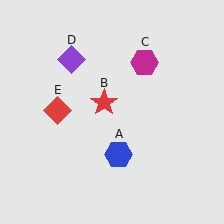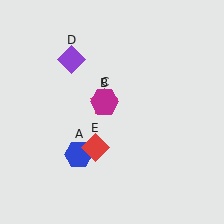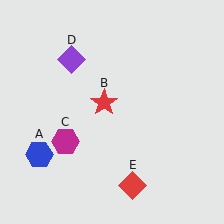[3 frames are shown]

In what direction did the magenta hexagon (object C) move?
The magenta hexagon (object C) moved down and to the left.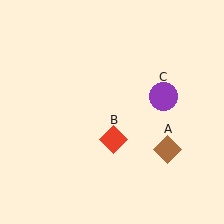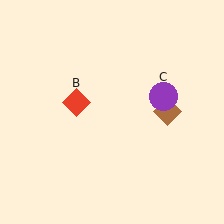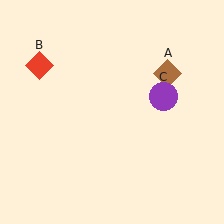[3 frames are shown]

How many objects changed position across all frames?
2 objects changed position: brown diamond (object A), red diamond (object B).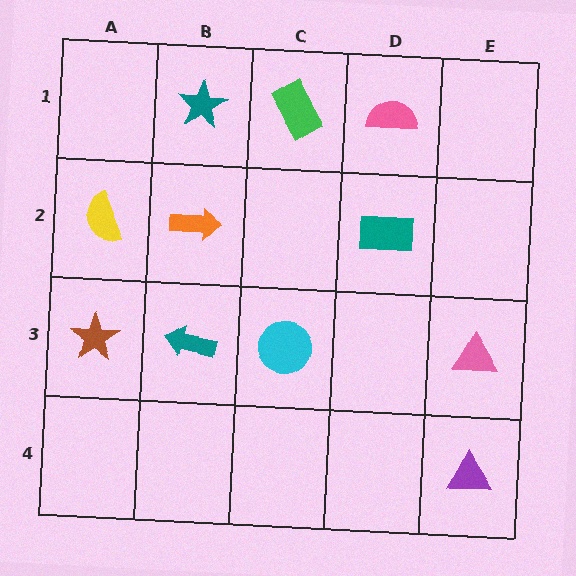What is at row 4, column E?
A purple triangle.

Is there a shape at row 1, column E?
No, that cell is empty.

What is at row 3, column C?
A cyan circle.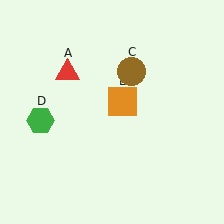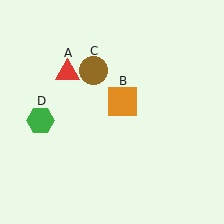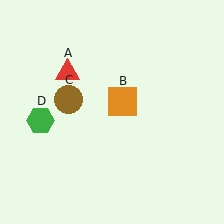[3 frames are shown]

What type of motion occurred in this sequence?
The brown circle (object C) rotated counterclockwise around the center of the scene.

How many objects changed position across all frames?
1 object changed position: brown circle (object C).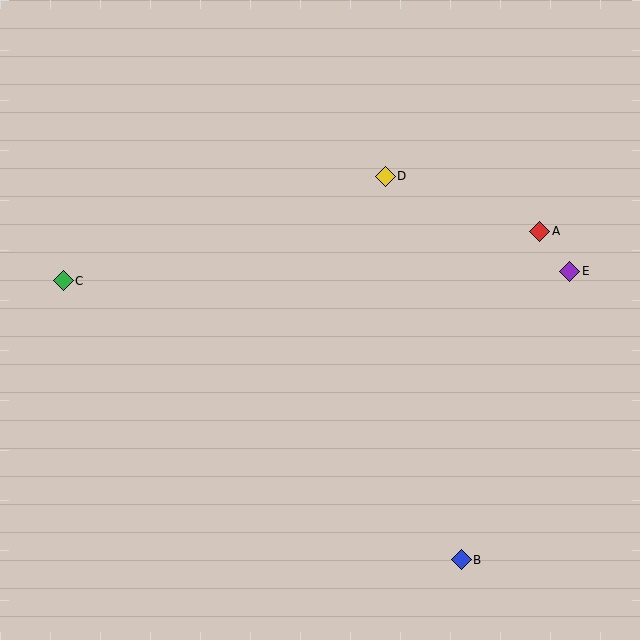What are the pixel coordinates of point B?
Point B is at (461, 560).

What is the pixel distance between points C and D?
The distance between C and D is 339 pixels.